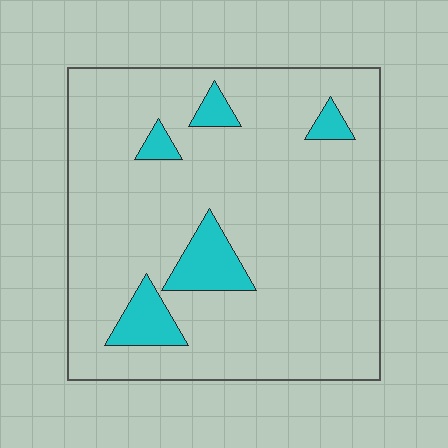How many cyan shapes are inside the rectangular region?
5.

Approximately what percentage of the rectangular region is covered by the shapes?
Approximately 10%.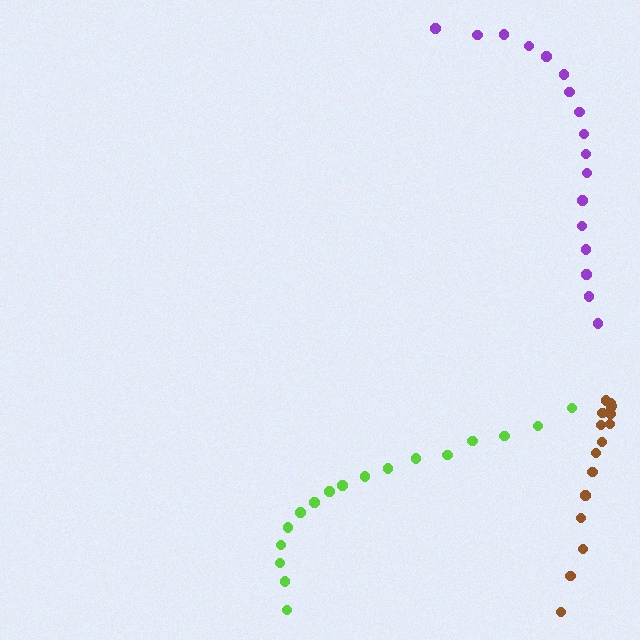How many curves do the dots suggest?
There are 3 distinct paths.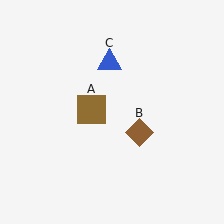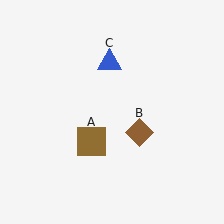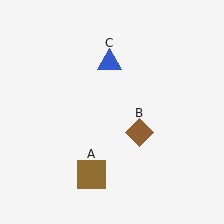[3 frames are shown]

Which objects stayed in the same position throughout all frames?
Brown diamond (object B) and blue triangle (object C) remained stationary.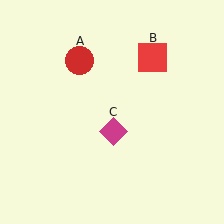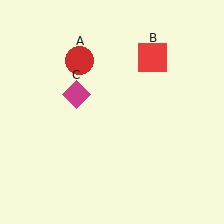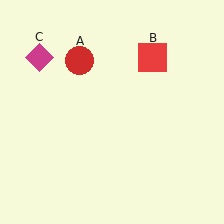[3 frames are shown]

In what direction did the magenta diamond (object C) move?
The magenta diamond (object C) moved up and to the left.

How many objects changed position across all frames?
1 object changed position: magenta diamond (object C).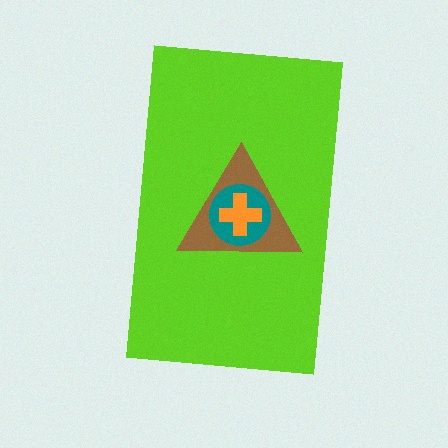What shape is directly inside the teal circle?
The orange cross.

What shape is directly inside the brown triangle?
The teal circle.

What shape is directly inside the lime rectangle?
The brown triangle.